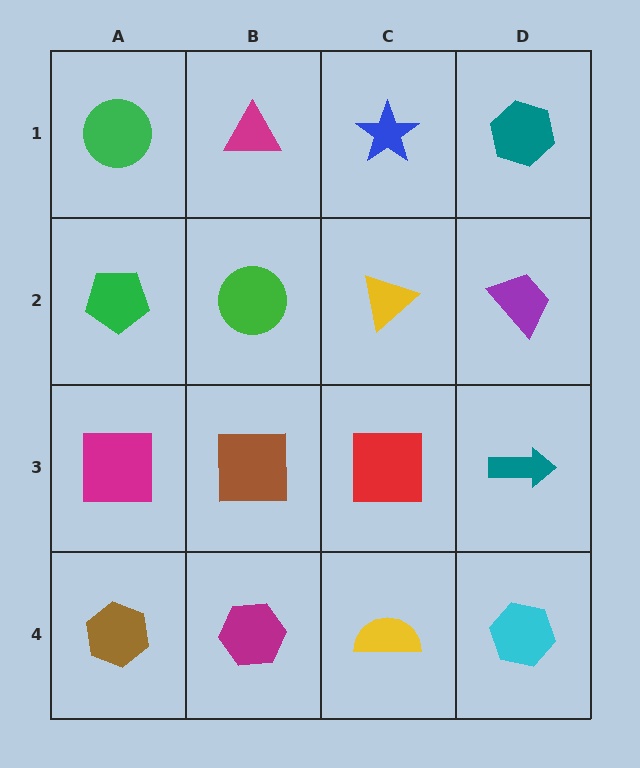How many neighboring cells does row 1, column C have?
3.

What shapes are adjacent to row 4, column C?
A red square (row 3, column C), a magenta hexagon (row 4, column B), a cyan hexagon (row 4, column D).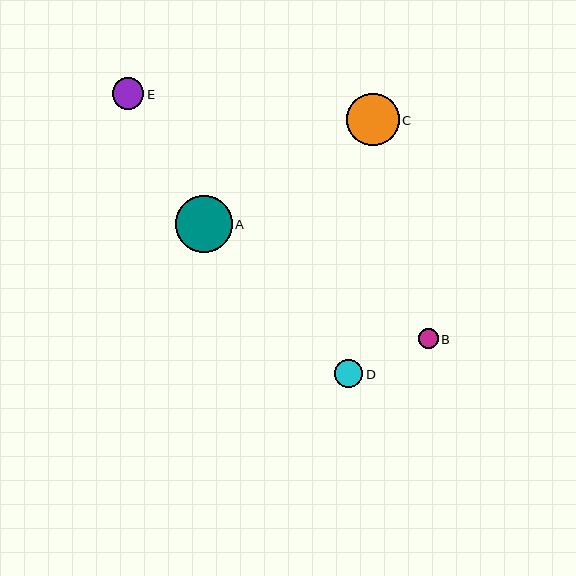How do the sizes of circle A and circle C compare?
Circle A and circle C are approximately the same size.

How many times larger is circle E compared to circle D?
Circle E is approximately 1.1 times the size of circle D.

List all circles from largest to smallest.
From largest to smallest: A, C, E, D, B.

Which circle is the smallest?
Circle B is the smallest with a size of approximately 20 pixels.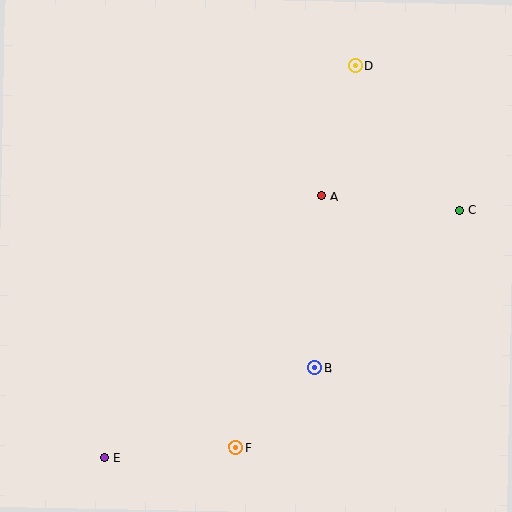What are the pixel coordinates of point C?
Point C is at (459, 210).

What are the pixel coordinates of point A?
Point A is at (322, 196).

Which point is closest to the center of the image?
Point A at (322, 196) is closest to the center.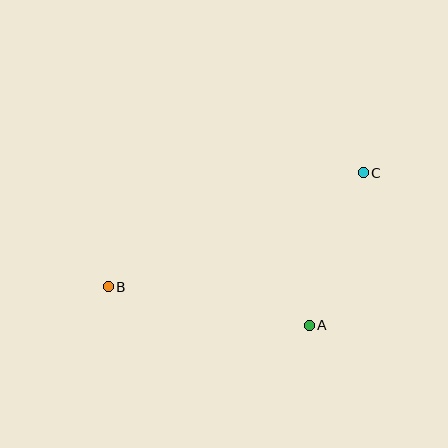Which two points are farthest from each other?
Points B and C are farthest from each other.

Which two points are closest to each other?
Points A and C are closest to each other.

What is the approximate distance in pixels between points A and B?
The distance between A and B is approximately 205 pixels.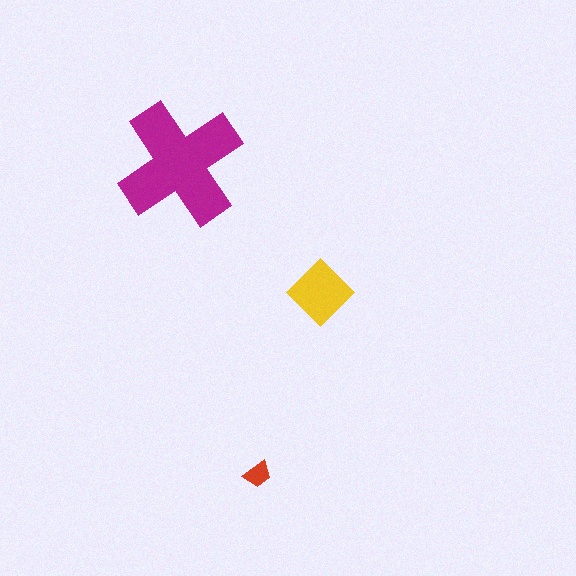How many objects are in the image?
There are 3 objects in the image.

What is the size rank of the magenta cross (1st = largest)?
1st.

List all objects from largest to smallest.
The magenta cross, the yellow diamond, the red trapezoid.